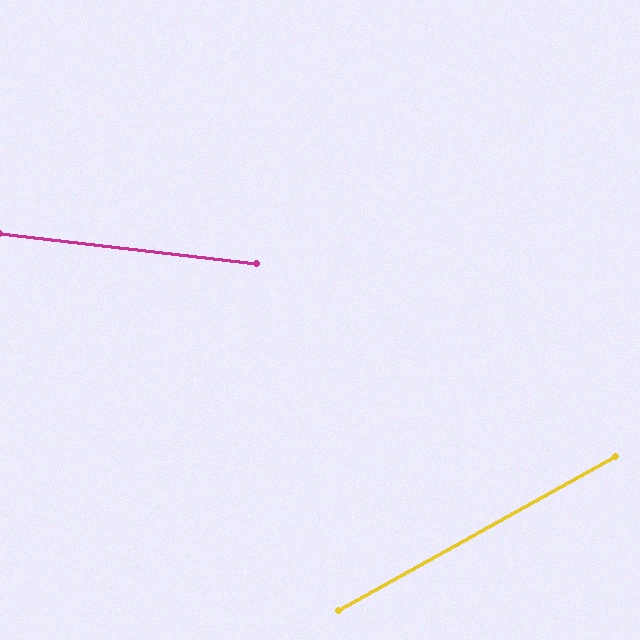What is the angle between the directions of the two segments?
Approximately 36 degrees.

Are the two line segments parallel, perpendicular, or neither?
Neither parallel nor perpendicular — they differ by about 36°.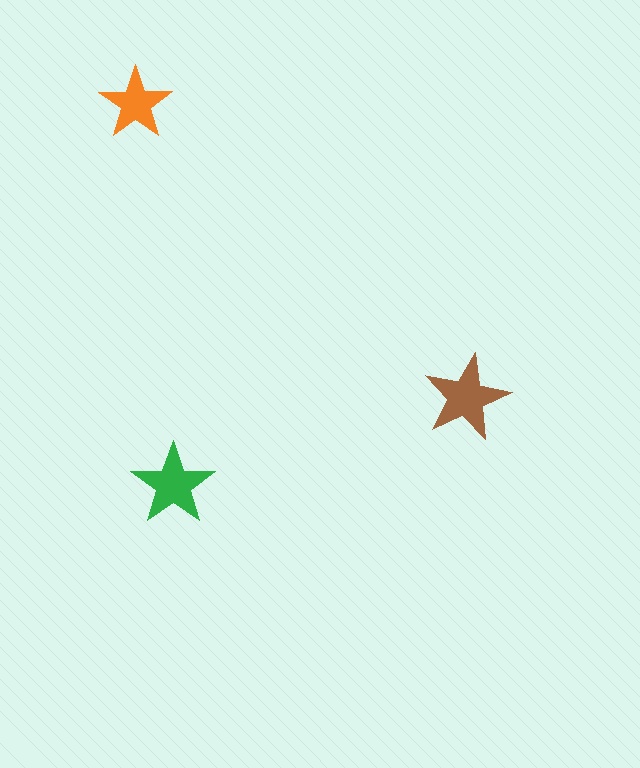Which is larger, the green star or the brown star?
The brown one.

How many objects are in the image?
There are 3 objects in the image.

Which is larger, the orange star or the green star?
The green one.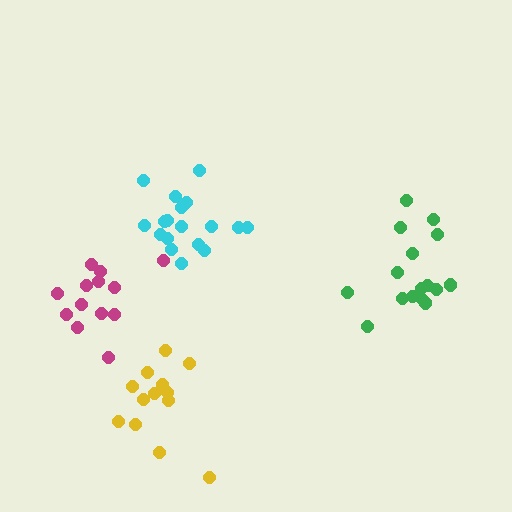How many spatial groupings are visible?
There are 4 spatial groupings.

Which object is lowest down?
The yellow cluster is bottommost.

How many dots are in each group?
Group 1: 13 dots, Group 2: 16 dots, Group 3: 13 dots, Group 4: 18 dots (60 total).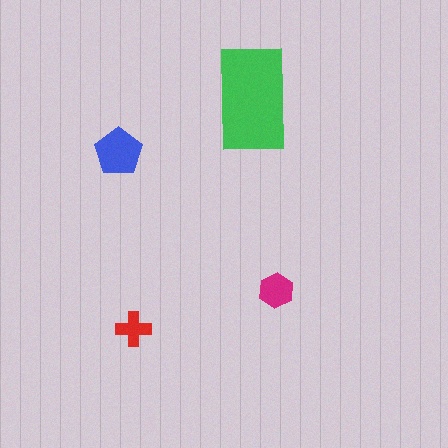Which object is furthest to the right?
The magenta hexagon is rightmost.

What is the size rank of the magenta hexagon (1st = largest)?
3rd.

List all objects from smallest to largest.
The red cross, the magenta hexagon, the blue pentagon, the green rectangle.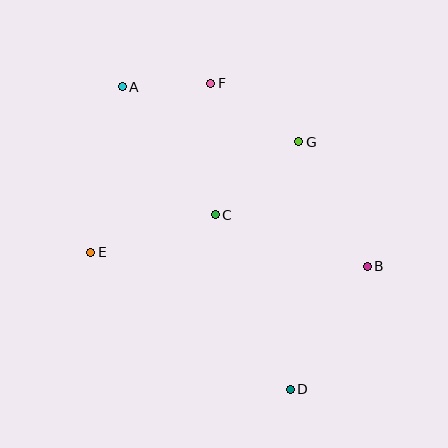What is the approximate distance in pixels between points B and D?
The distance between B and D is approximately 145 pixels.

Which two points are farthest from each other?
Points A and D are farthest from each other.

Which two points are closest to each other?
Points A and F are closest to each other.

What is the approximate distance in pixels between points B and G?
The distance between B and G is approximately 142 pixels.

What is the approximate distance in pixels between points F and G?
The distance between F and G is approximately 106 pixels.